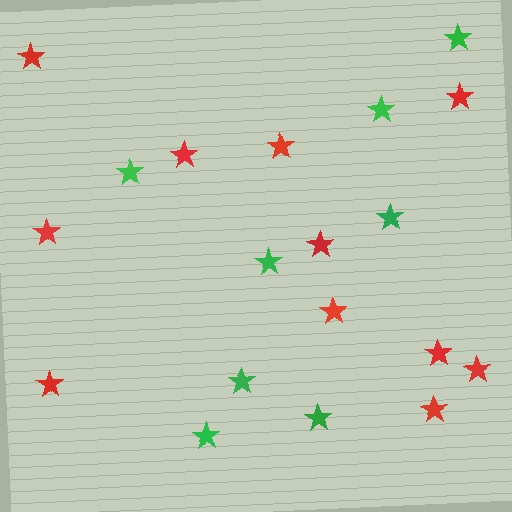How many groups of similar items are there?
There are 2 groups: one group of red stars (11) and one group of green stars (8).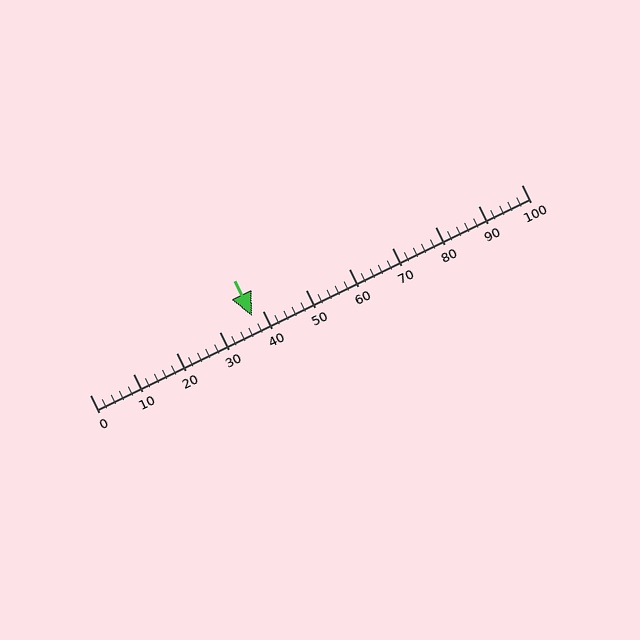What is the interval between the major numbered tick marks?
The major tick marks are spaced 10 units apart.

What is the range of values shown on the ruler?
The ruler shows values from 0 to 100.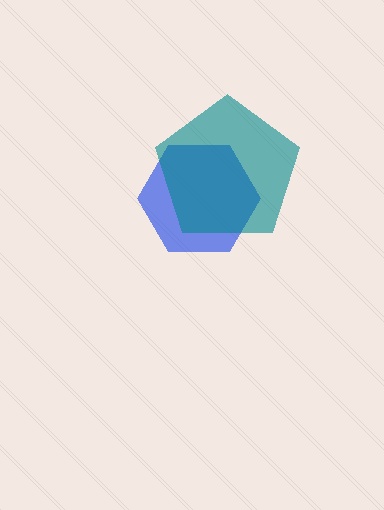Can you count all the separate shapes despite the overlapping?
Yes, there are 2 separate shapes.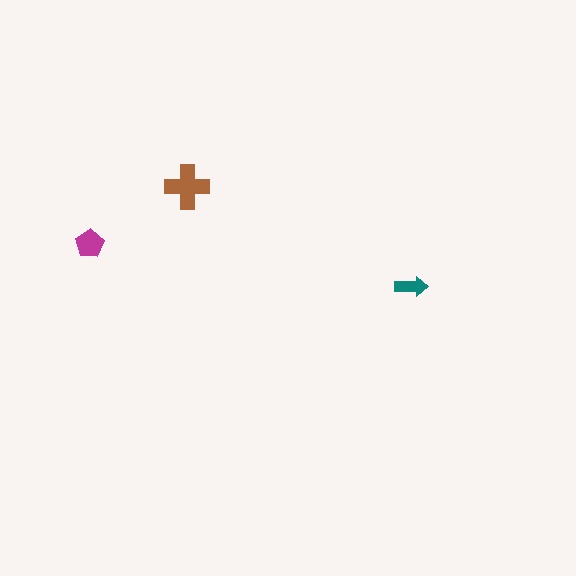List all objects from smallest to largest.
The teal arrow, the magenta pentagon, the brown cross.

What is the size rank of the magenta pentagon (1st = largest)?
2nd.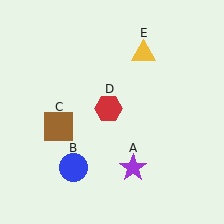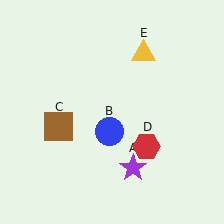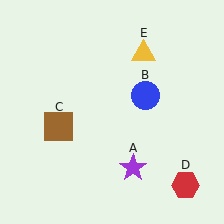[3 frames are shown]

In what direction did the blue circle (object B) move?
The blue circle (object B) moved up and to the right.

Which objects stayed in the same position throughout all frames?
Purple star (object A) and brown square (object C) and yellow triangle (object E) remained stationary.